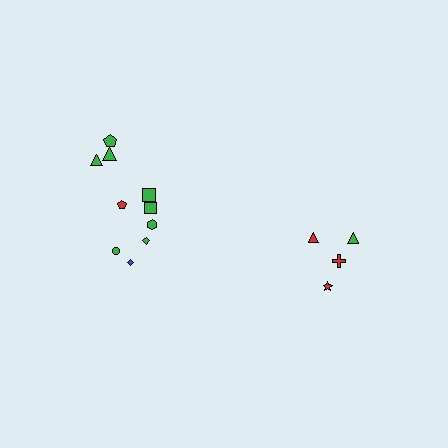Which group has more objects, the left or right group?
The left group.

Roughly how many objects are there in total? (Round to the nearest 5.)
Roughly 15 objects in total.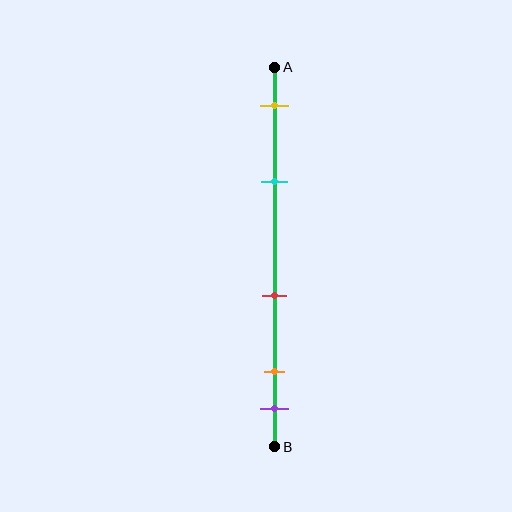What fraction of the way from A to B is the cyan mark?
The cyan mark is approximately 30% (0.3) of the way from A to B.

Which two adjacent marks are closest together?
The orange and purple marks are the closest adjacent pair.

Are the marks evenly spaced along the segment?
No, the marks are not evenly spaced.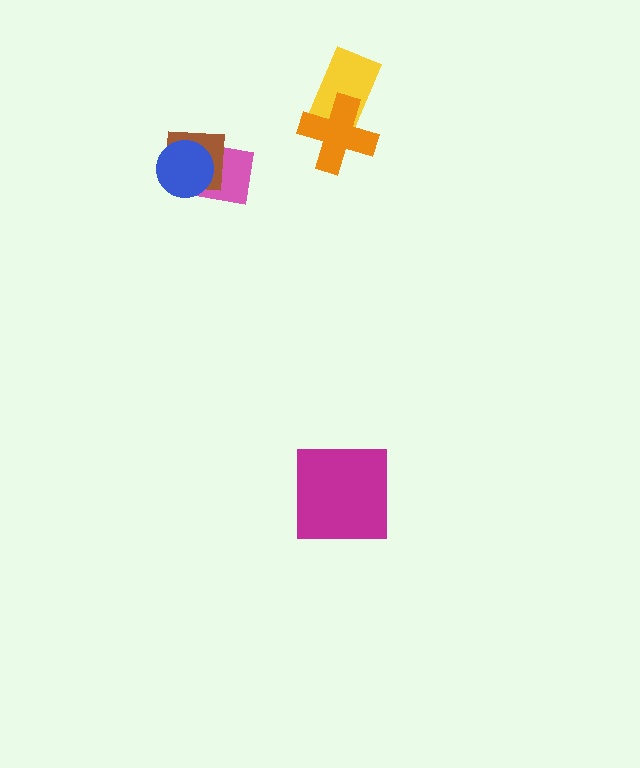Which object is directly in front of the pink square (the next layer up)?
The brown square is directly in front of the pink square.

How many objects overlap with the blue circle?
2 objects overlap with the blue circle.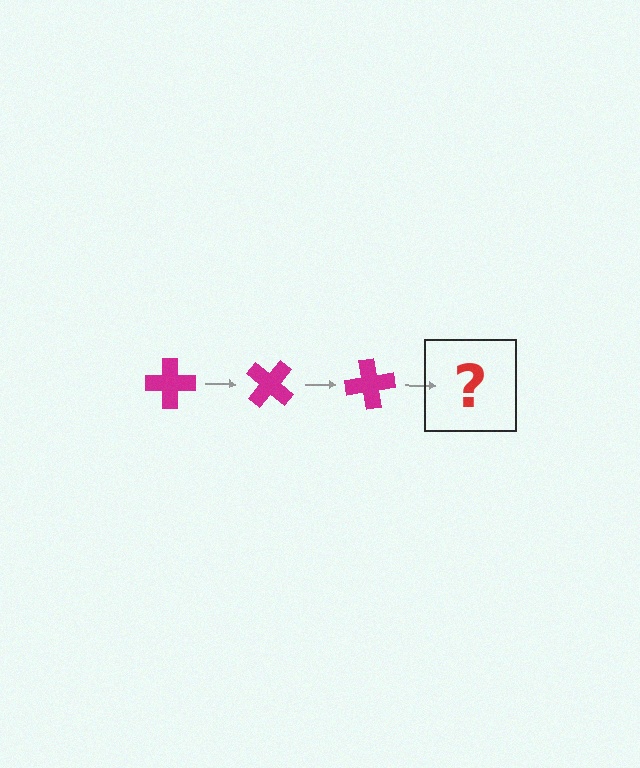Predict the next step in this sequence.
The next step is a magenta cross rotated 120 degrees.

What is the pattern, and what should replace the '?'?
The pattern is that the cross rotates 40 degrees each step. The '?' should be a magenta cross rotated 120 degrees.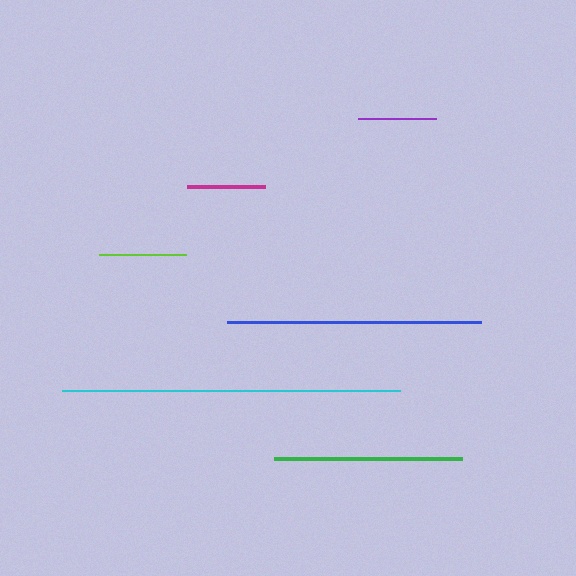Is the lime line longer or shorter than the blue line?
The blue line is longer than the lime line.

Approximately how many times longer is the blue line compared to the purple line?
The blue line is approximately 3.3 times the length of the purple line.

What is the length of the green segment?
The green segment is approximately 187 pixels long.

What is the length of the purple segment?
The purple segment is approximately 78 pixels long.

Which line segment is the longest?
The cyan line is the longest at approximately 338 pixels.